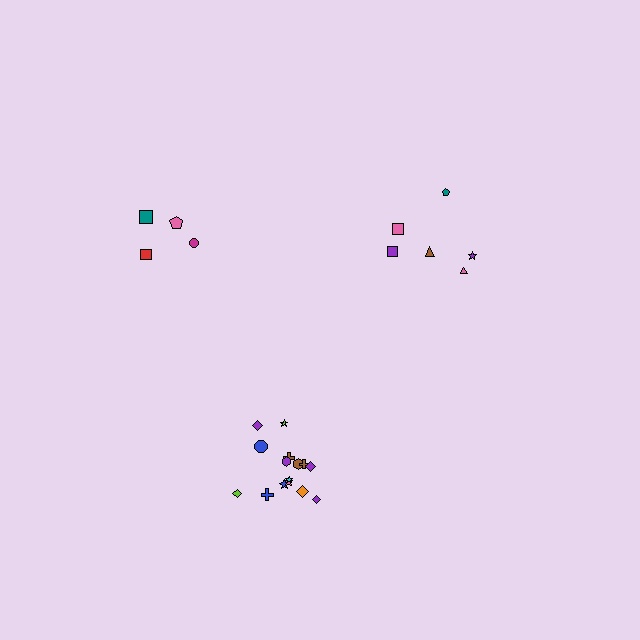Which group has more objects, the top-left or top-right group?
The top-right group.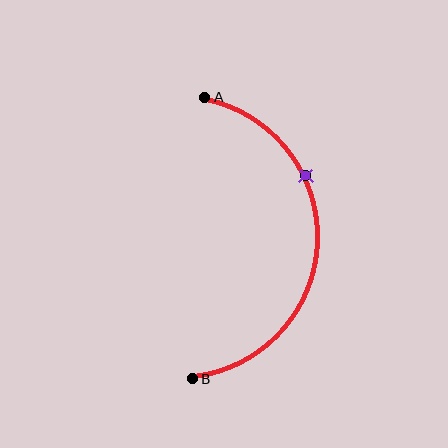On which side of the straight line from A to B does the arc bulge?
The arc bulges to the right of the straight line connecting A and B.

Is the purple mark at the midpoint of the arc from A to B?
No. The purple mark lies on the arc but is closer to endpoint A. The arc midpoint would be at the point on the curve equidistant along the arc from both A and B.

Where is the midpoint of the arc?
The arc midpoint is the point on the curve farthest from the straight line joining A and B. It sits to the right of that line.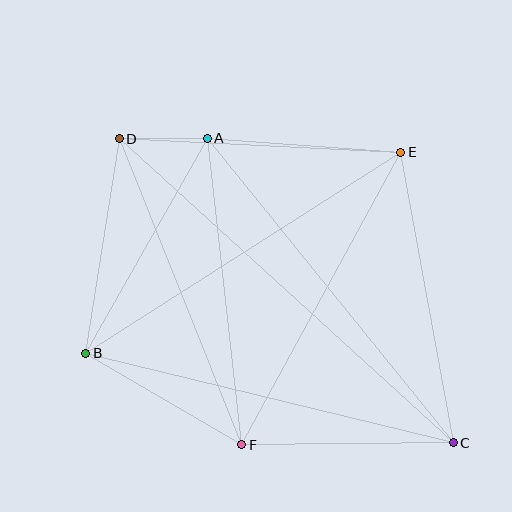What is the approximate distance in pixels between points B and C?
The distance between B and C is approximately 378 pixels.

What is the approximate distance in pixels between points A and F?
The distance between A and F is approximately 308 pixels.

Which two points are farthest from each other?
Points C and D are farthest from each other.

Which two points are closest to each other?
Points A and D are closest to each other.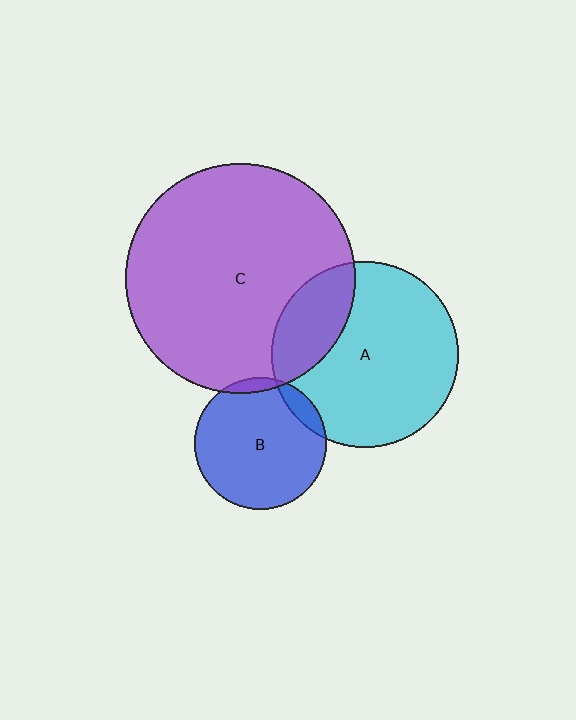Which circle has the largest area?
Circle C (purple).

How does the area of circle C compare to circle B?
Approximately 3.0 times.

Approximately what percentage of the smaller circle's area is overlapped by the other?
Approximately 10%.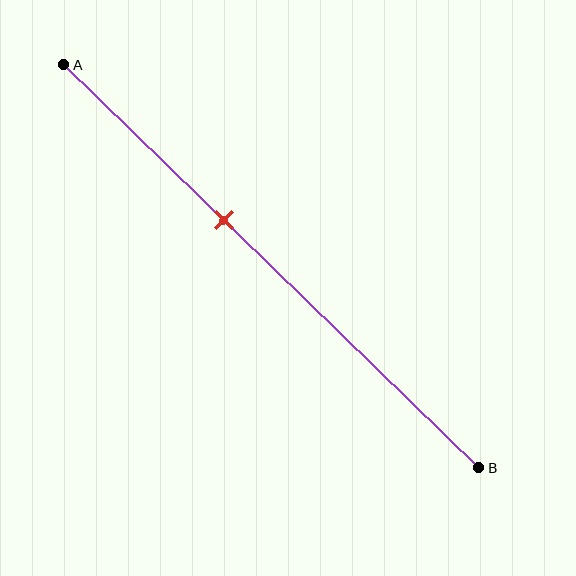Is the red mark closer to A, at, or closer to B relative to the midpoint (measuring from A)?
The red mark is closer to point A than the midpoint of segment AB.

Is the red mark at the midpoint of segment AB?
No, the mark is at about 40% from A, not at the 50% midpoint.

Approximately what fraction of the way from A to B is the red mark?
The red mark is approximately 40% of the way from A to B.